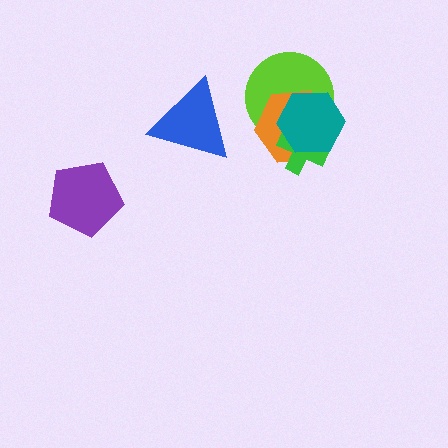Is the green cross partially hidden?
Yes, it is partially covered by another shape.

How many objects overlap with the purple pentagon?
0 objects overlap with the purple pentagon.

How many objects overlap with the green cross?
3 objects overlap with the green cross.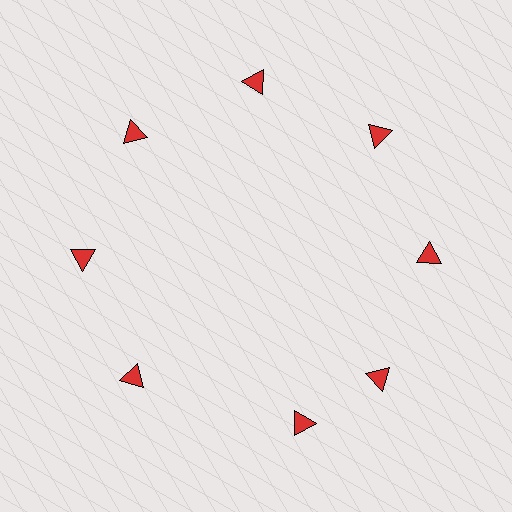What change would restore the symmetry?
The symmetry would be restored by rotating it back into even spacing with its neighbors so that all 8 triangles sit at equal angles and equal distance from the center.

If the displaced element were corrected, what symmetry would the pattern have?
It would have 8-fold rotational symmetry — the pattern would map onto itself every 45 degrees.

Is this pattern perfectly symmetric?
No. The 8 red triangles are arranged in a ring, but one element near the 6 o'clock position is rotated out of alignment along the ring, breaking the 8-fold rotational symmetry.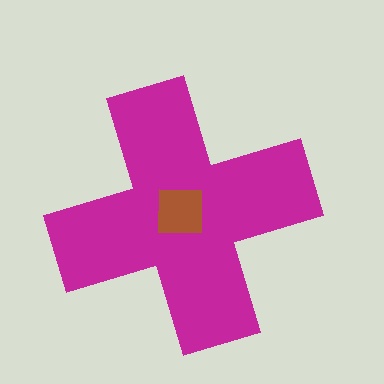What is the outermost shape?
The magenta cross.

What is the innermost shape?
The brown square.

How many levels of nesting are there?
2.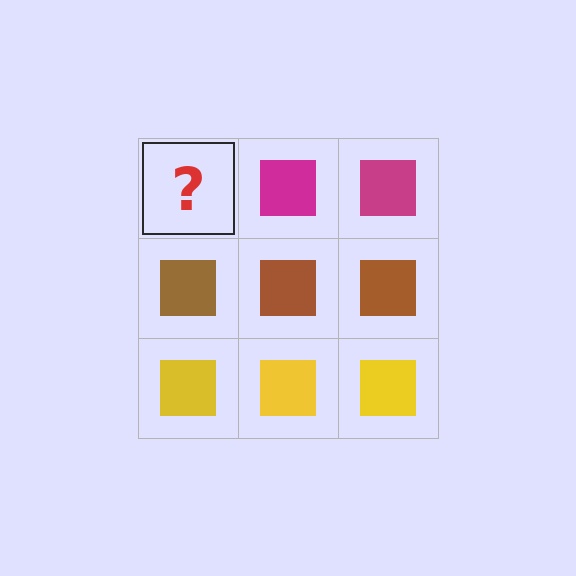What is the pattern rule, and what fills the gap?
The rule is that each row has a consistent color. The gap should be filled with a magenta square.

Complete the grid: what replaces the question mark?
The question mark should be replaced with a magenta square.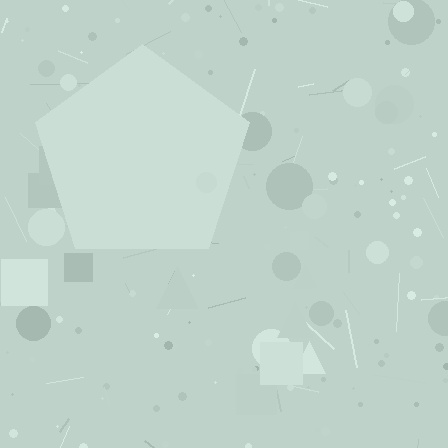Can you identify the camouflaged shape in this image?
The camouflaged shape is a pentagon.